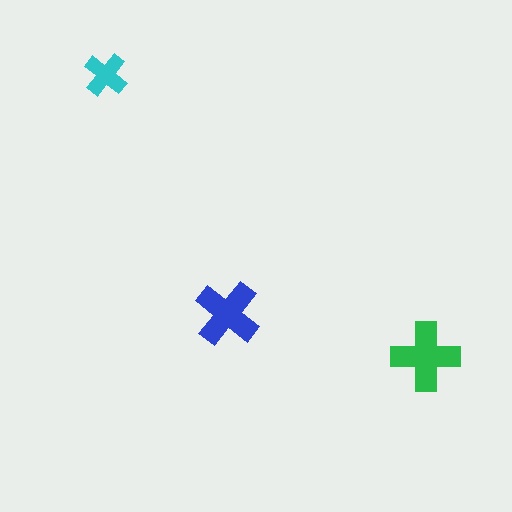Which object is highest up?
The cyan cross is topmost.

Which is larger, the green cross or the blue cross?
The green one.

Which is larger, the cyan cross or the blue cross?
The blue one.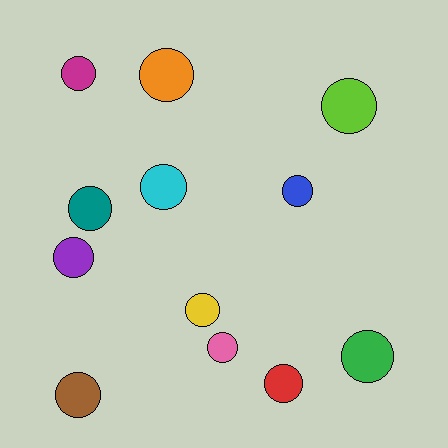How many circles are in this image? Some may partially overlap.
There are 12 circles.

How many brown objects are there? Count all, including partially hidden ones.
There is 1 brown object.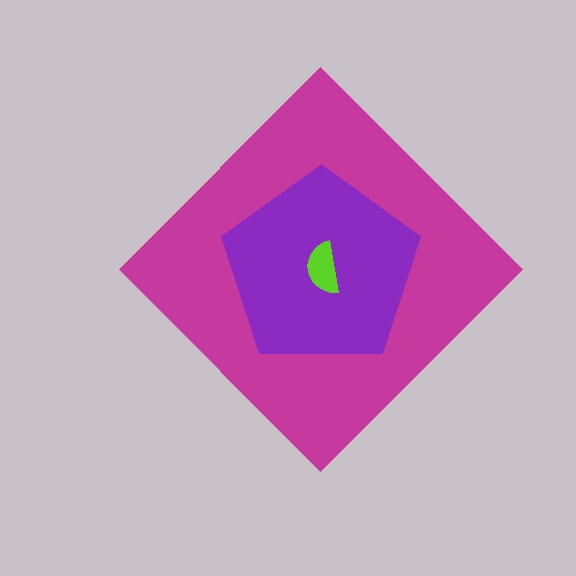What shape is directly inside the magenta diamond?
The purple pentagon.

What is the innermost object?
The lime semicircle.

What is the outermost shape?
The magenta diamond.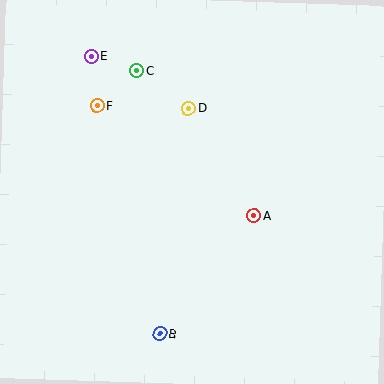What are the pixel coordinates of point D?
Point D is at (188, 108).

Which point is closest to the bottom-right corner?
Point A is closest to the bottom-right corner.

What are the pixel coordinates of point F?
Point F is at (97, 106).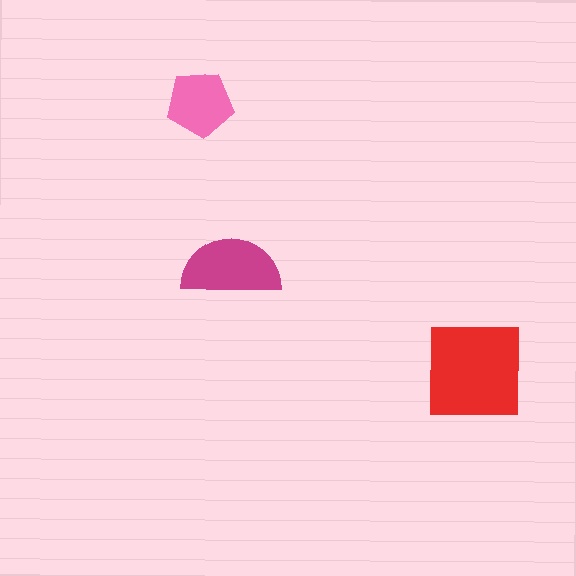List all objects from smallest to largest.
The pink pentagon, the magenta semicircle, the red square.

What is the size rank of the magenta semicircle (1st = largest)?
2nd.